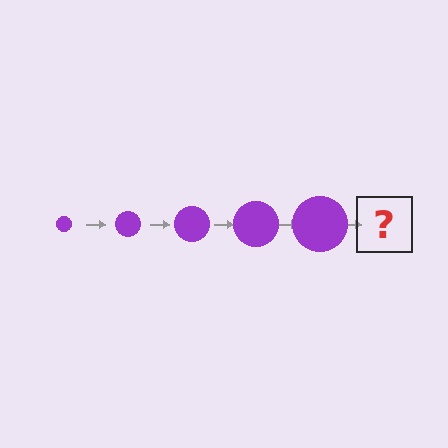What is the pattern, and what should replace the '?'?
The pattern is that the circle gets progressively larger each step. The '?' should be a purple circle, larger than the previous one.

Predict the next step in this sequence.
The next step is a purple circle, larger than the previous one.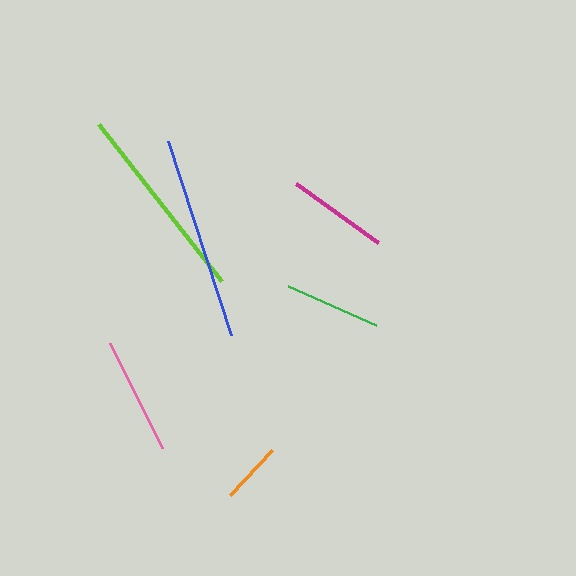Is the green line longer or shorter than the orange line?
The green line is longer than the orange line.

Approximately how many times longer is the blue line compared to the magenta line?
The blue line is approximately 2.0 times the length of the magenta line.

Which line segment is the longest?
The blue line is the longest at approximately 203 pixels.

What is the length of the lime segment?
The lime segment is approximately 199 pixels long.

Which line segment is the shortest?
The orange line is the shortest at approximately 61 pixels.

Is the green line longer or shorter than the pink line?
The pink line is longer than the green line.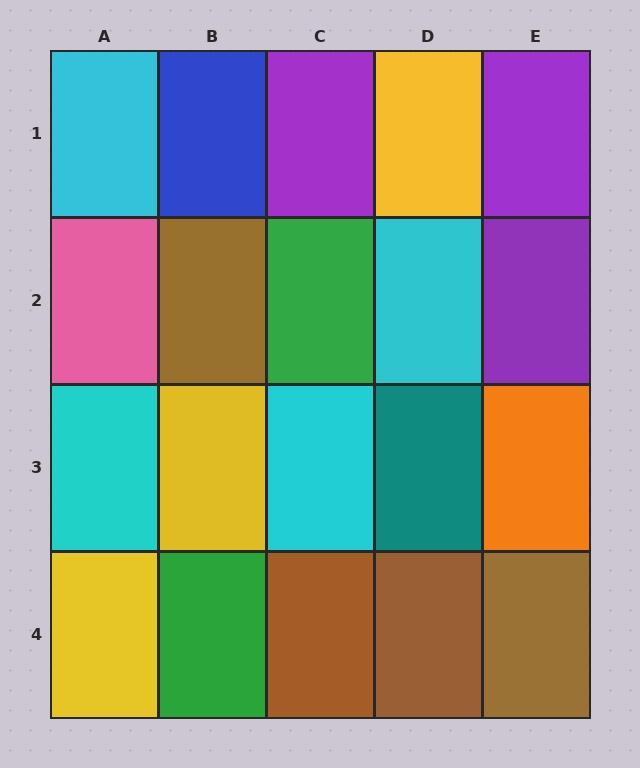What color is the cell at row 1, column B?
Blue.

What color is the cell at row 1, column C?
Purple.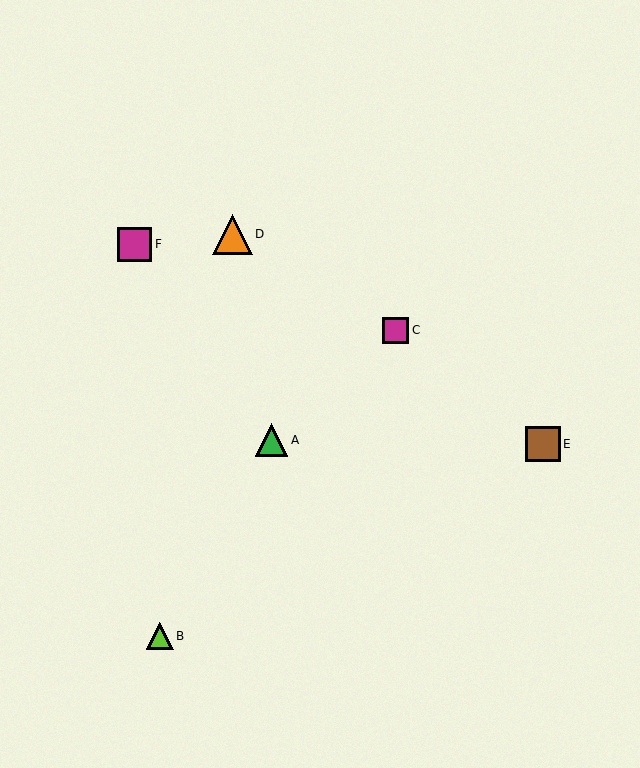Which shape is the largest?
The orange triangle (labeled D) is the largest.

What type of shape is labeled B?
Shape B is a lime triangle.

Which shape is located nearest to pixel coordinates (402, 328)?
The magenta square (labeled C) at (395, 330) is nearest to that location.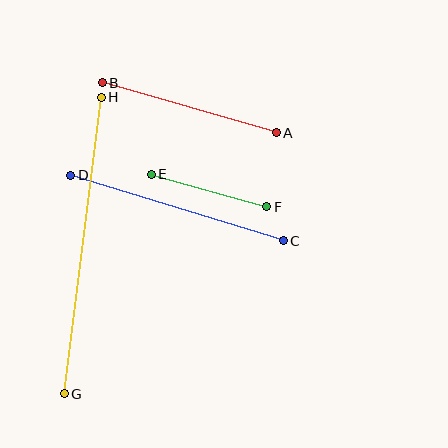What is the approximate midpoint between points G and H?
The midpoint is at approximately (83, 246) pixels.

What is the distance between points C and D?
The distance is approximately 223 pixels.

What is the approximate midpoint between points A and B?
The midpoint is at approximately (189, 108) pixels.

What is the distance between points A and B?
The distance is approximately 181 pixels.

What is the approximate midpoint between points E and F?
The midpoint is at approximately (209, 190) pixels.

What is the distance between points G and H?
The distance is approximately 299 pixels.